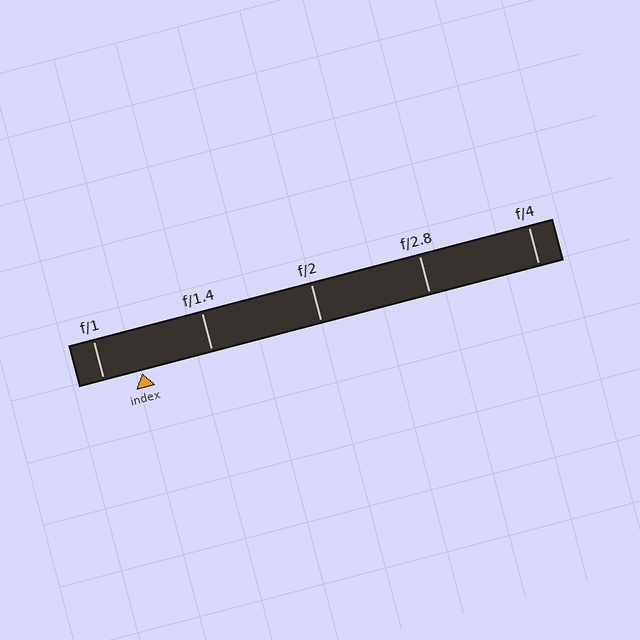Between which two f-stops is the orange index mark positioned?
The index mark is between f/1 and f/1.4.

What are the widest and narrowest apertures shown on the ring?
The widest aperture shown is f/1 and the narrowest is f/4.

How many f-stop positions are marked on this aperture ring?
There are 5 f-stop positions marked.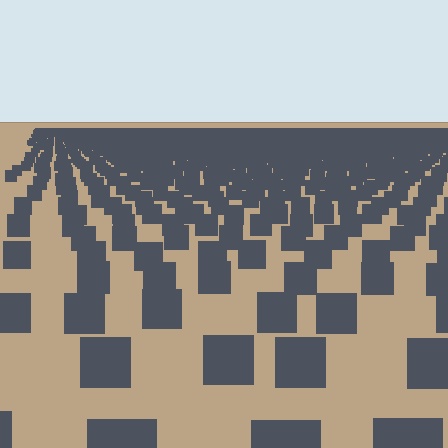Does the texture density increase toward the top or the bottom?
Density increases toward the top.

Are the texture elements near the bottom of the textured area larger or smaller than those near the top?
Larger. Near the bottom, elements are closer to the viewer and appear at a bigger on-screen size.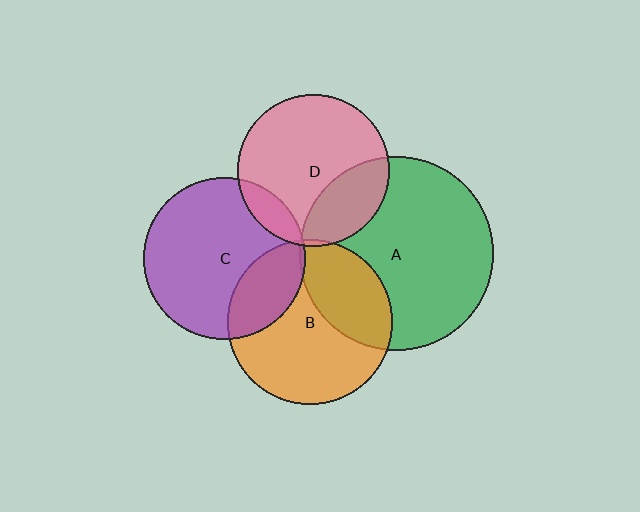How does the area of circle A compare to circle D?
Approximately 1.6 times.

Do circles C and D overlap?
Yes.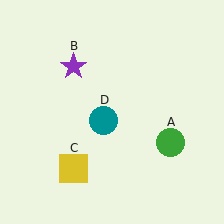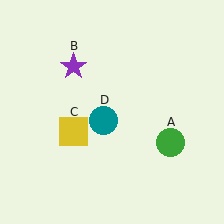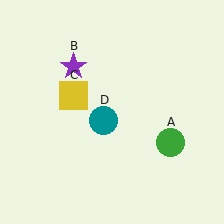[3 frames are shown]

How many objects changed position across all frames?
1 object changed position: yellow square (object C).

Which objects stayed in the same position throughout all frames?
Green circle (object A) and purple star (object B) and teal circle (object D) remained stationary.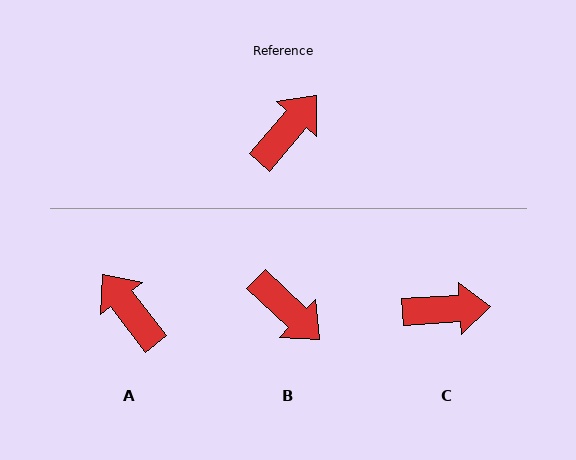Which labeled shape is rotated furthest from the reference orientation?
B, about 92 degrees away.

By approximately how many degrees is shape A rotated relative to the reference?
Approximately 79 degrees counter-clockwise.